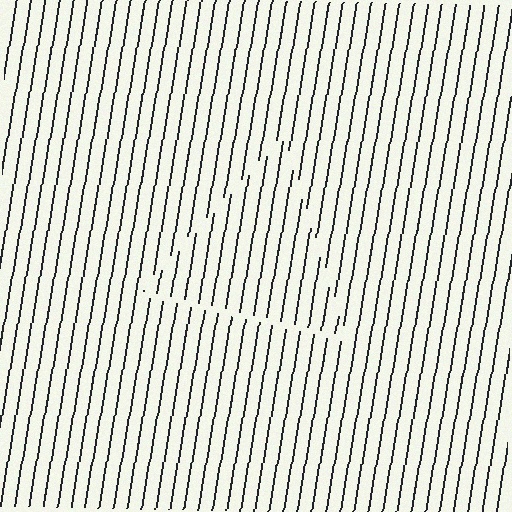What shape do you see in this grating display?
An illusory triangle. The interior of the shape contains the same grating, shifted by half a period — the contour is defined by the phase discontinuity where line-ends from the inner and outer gratings abut.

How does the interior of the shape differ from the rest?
The interior of the shape contains the same grating, shifted by half a period — the contour is defined by the phase discontinuity where line-ends from the inner and outer gratings abut.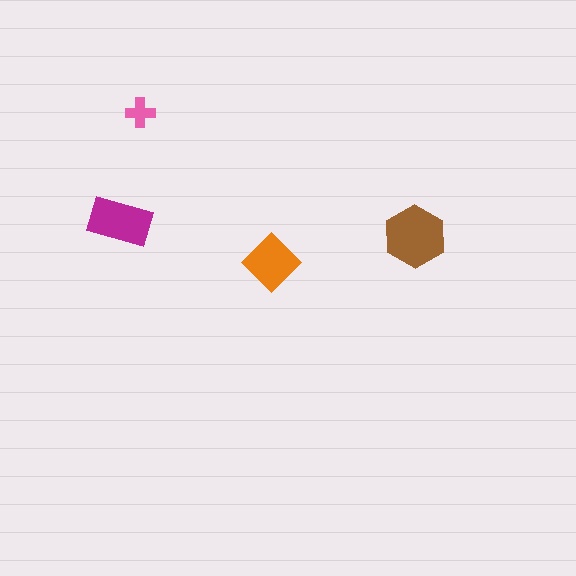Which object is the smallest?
The pink cross.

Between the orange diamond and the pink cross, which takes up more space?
The orange diamond.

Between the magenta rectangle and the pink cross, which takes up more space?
The magenta rectangle.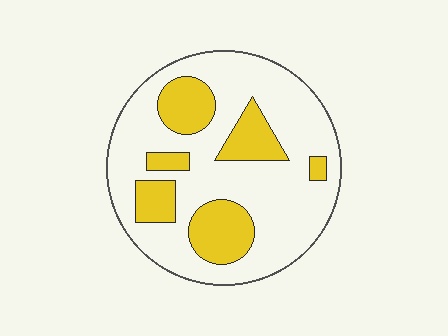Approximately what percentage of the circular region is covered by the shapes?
Approximately 25%.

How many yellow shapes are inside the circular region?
6.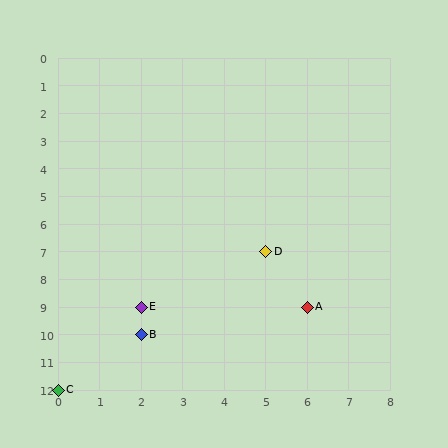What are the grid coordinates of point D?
Point D is at grid coordinates (5, 7).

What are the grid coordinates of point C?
Point C is at grid coordinates (0, 12).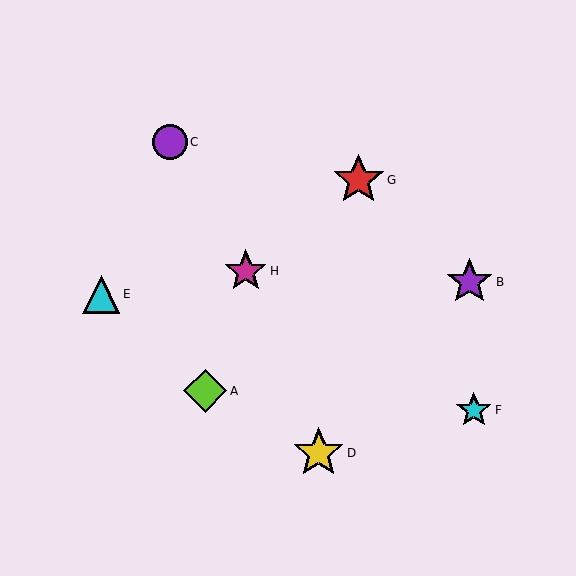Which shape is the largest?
The red star (labeled G) is the largest.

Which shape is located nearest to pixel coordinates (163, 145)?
The purple circle (labeled C) at (170, 142) is nearest to that location.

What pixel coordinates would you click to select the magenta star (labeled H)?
Click at (246, 271) to select the magenta star H.